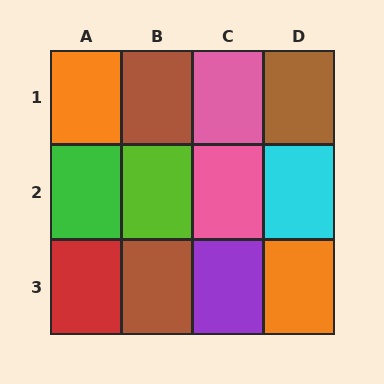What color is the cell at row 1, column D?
Brown.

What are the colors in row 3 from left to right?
Red, brown, purple, orange.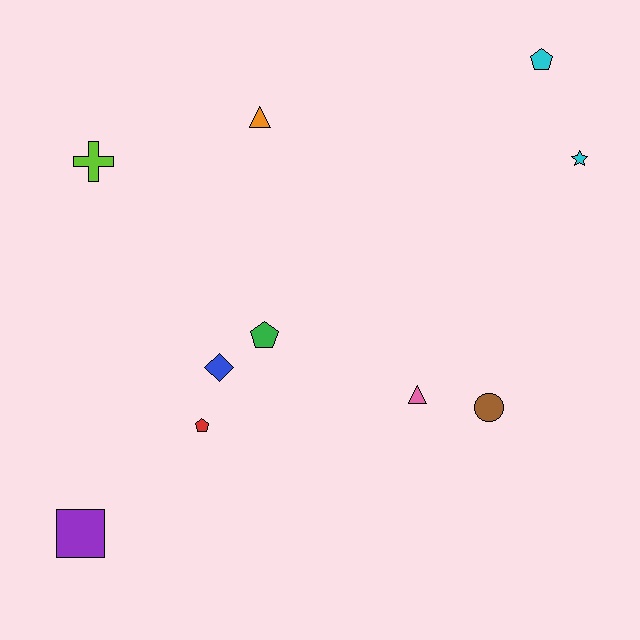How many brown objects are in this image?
There is 1 brown object.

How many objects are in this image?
There are 10 objects.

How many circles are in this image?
There is 1 circle.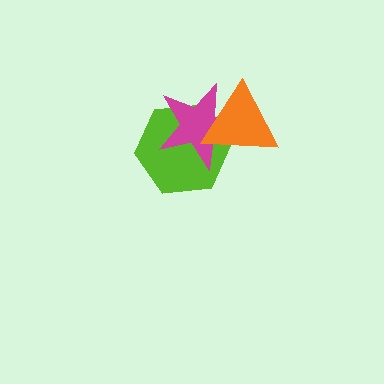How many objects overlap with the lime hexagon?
2 objects overlap with the lime hexagon.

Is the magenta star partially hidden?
Yes, it is partially covered by another shape.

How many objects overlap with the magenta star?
2 objects overlap with the magenta star.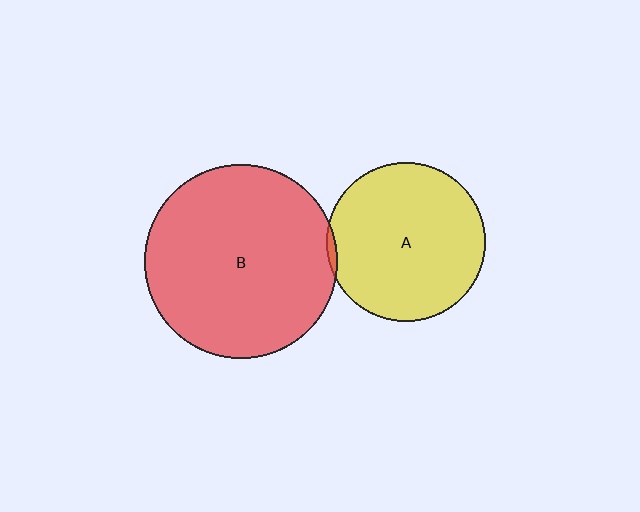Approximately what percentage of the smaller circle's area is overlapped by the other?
Approximately 5%.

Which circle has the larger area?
Circle B (red).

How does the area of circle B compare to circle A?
Approximately 1.5 times.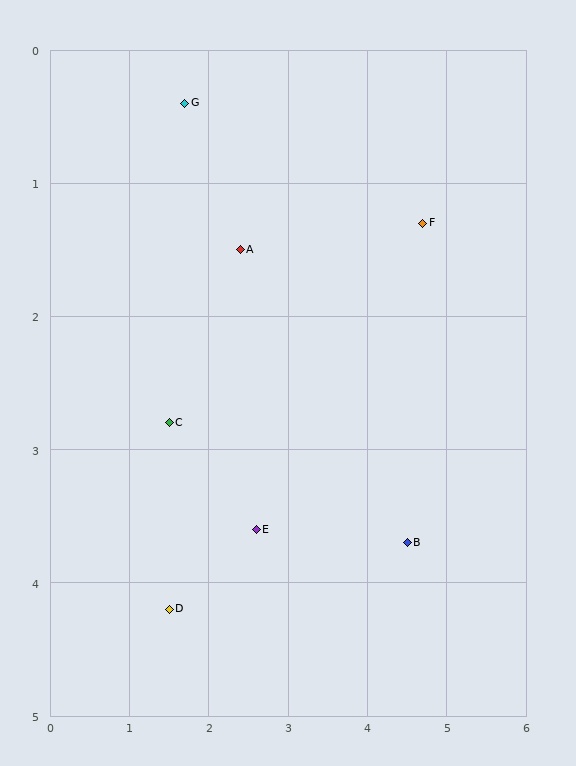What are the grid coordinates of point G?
Point G is at approximately (1.7, 0.4).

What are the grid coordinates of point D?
Point D is at approximately (1.5, 4.2).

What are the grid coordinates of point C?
Point C is at approximately (1.5, 2.8).